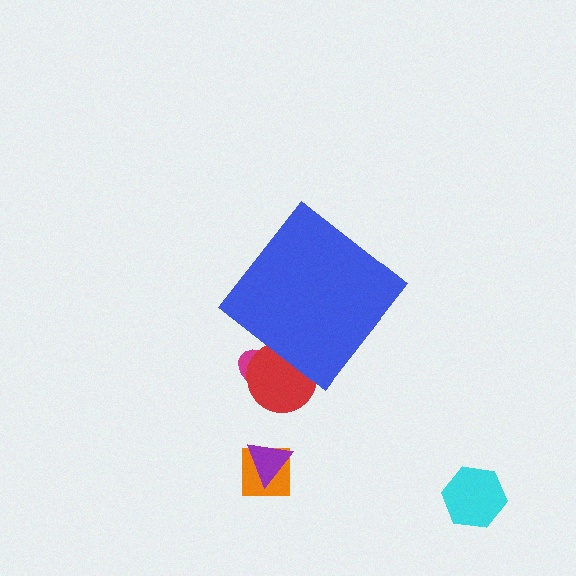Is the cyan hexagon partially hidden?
No, the cyan hexagon is fully visible.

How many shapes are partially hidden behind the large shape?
2 shapes are partially hidden.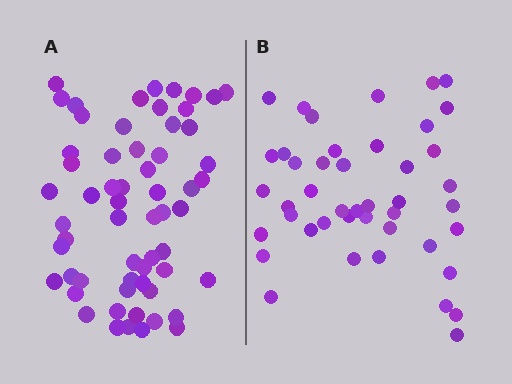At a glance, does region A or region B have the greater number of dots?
Region A (the left region) has more dots.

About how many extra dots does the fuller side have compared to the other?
Region A has approximately 15 more dots than region B.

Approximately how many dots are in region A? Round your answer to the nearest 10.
About 60 dots.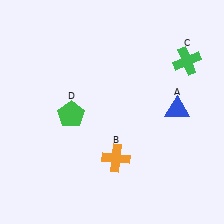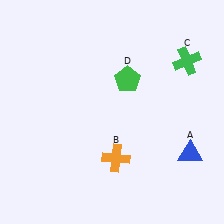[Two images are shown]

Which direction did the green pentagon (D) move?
The green pentagon (D) moved right.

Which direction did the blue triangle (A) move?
The blue triangle (A) moved down.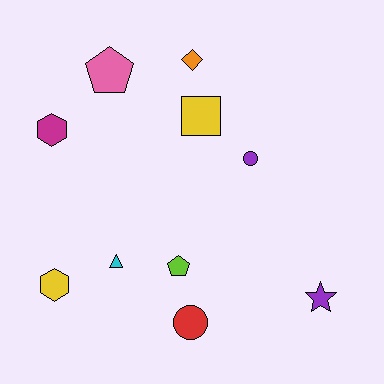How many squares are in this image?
There is 1 square.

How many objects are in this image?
There are 10 objects.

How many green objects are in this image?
There are no green objects.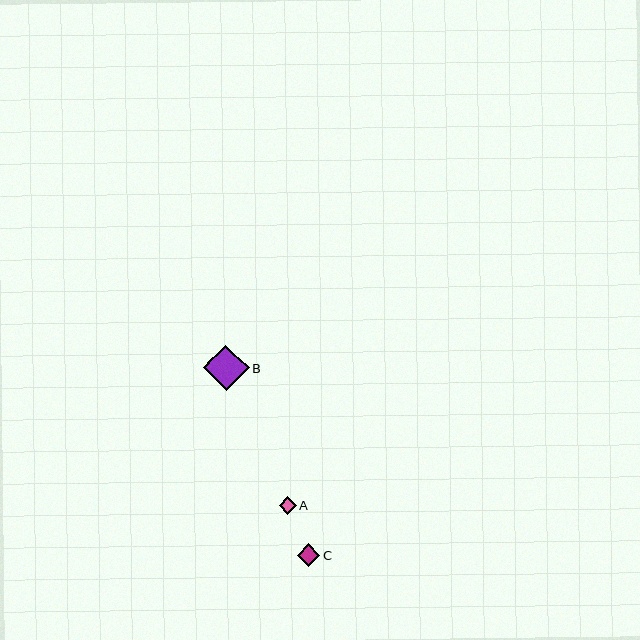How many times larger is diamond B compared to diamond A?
Diamond B is approximately 2.7 times the size of diamond A.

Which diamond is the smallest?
Diamond A is the smallest with a size of approximately 17 pixels.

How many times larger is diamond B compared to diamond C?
Diamond B is approximately 2.0 times the size of diamond C.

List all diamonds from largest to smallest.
From largest to smallest: B, C, A.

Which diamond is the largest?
Diamond B is the largest with a size of approximately 46 pixels.